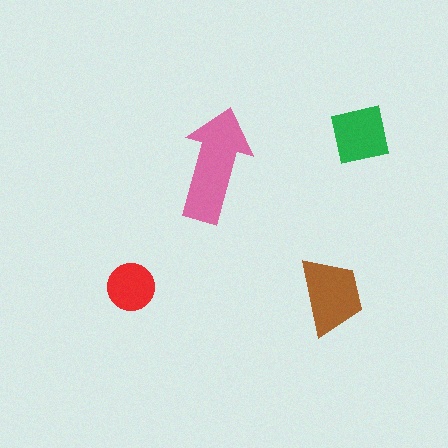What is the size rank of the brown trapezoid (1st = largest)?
2nd.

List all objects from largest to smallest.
The pink arrow, the brown trapezoid, the green square, the red circle.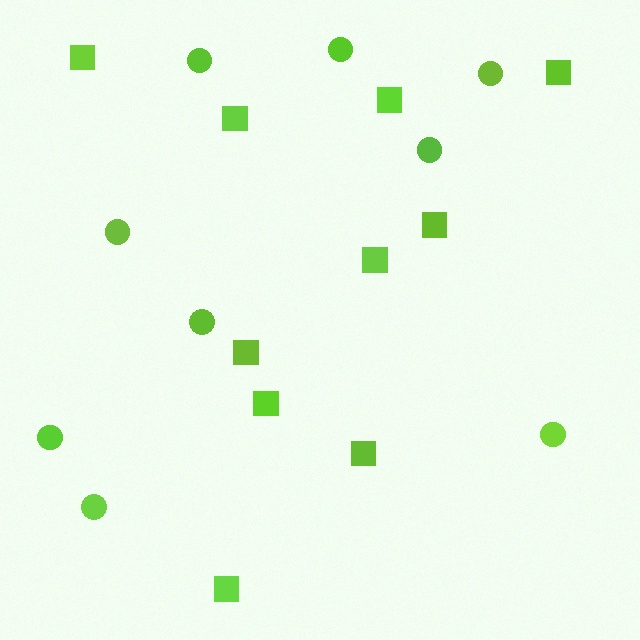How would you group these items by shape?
There are 2 groups: one group of squares (10) and one group of circles (9).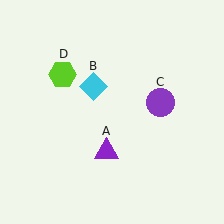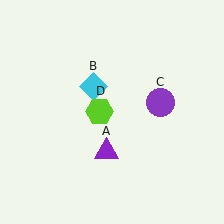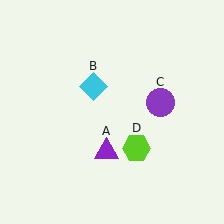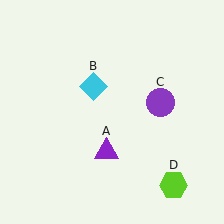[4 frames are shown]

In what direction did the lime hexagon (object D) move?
The lime hexagon (object D) moved down and to the right.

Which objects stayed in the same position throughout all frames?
Purple triangle (object A) and cyan diamond (object B) and purple circle (object C) remained stationary.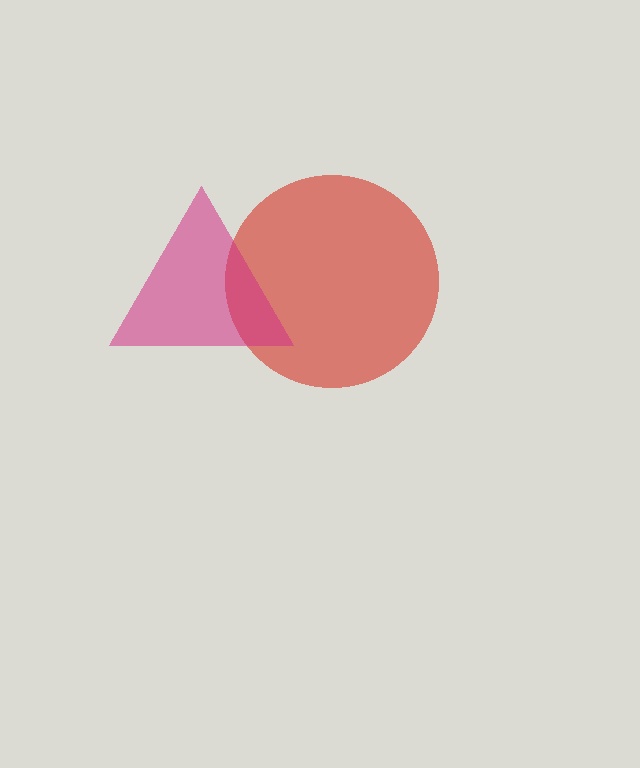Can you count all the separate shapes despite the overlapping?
Yes, there are 2 separate shapes.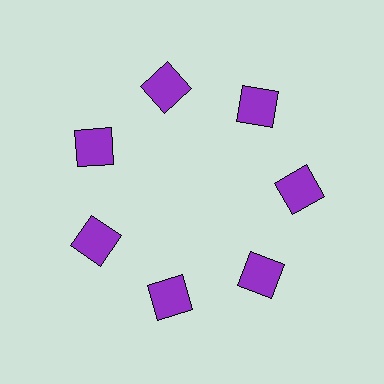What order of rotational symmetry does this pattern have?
This pattern has 7-fold rotational symmetry.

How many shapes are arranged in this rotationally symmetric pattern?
There are 7 shapes, arranged in 7 groups of 1.